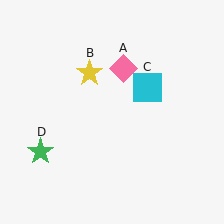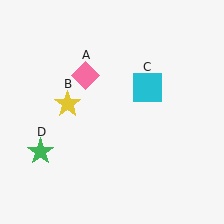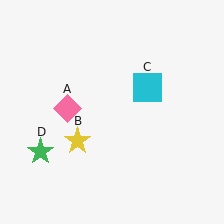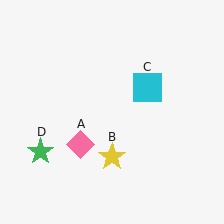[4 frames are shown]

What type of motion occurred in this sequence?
The pink diamond (object A), yellow star (object B) rotated counterclockwise around the center of the scene.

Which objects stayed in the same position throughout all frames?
Cyan square (object C) and green star (object D) remained stationary.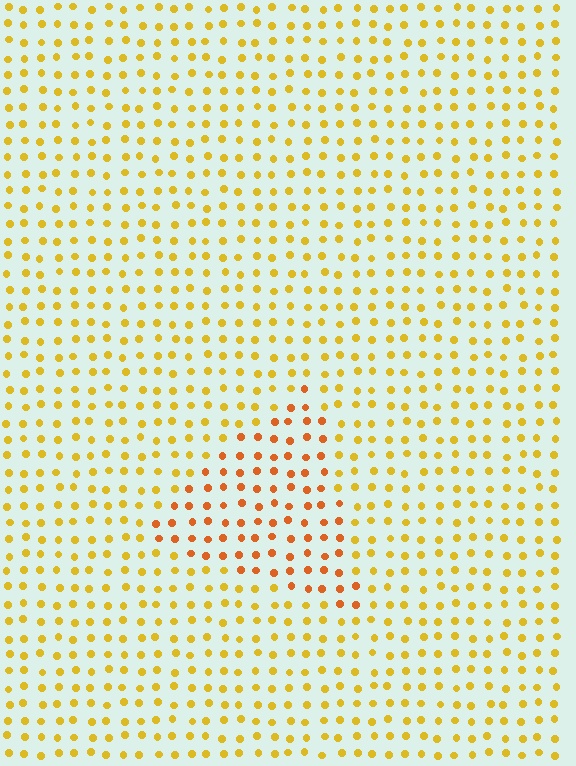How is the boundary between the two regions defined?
The boundary is defined purely by a slight shift in hue (about 28 degrees). Spacing, size, and orientation are identical on both sides.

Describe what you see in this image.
The image is filled with small yellow elements in a uniform arrangement. A triangle-shaped region is visible where the elements are tinted to a slightly different hue, forming a subtle color boundary.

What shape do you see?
I see a triangle.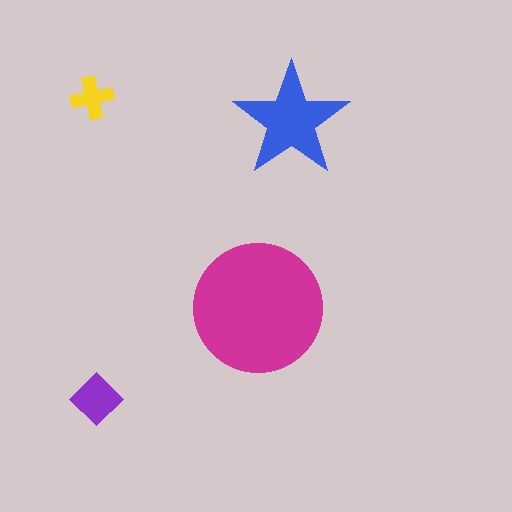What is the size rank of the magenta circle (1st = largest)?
1st.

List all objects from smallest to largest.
The yellow cross, the purple diamond, the blue star, the magenta circle.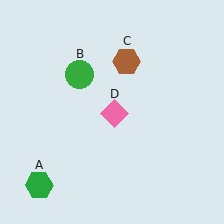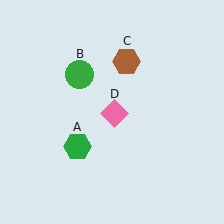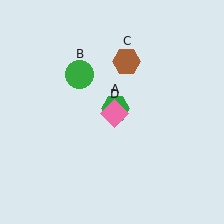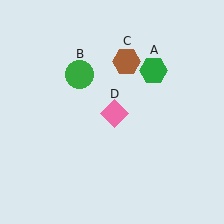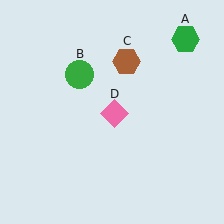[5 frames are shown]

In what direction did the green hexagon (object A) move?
The green hexagon (object A) moved up and to the right.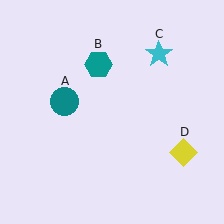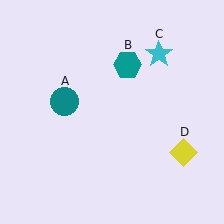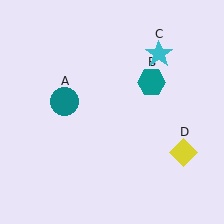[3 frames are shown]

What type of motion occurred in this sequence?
The teal hexagon (object B) rotated clockwise around the center of the scene.